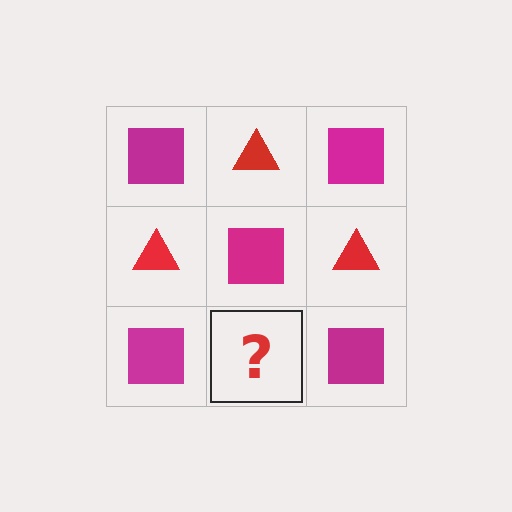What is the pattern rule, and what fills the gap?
The rule is that it alternates magenta square and red triangle in a checkerboard pattern. The gap should be filled with a red triangle.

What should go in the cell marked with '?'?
The missing cell should contain a red triangle.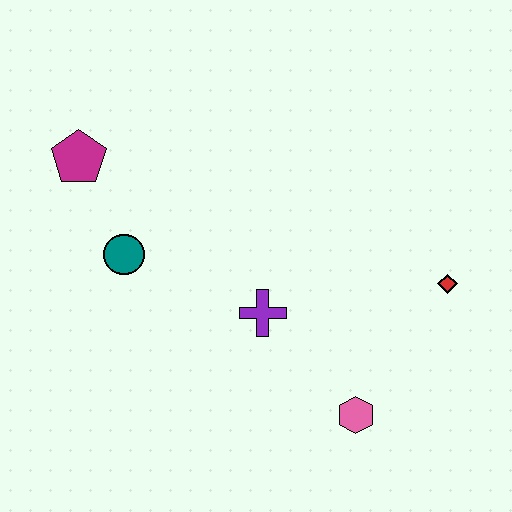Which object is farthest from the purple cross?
The magenta pentagon is farthest from the purple cross.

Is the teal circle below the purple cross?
No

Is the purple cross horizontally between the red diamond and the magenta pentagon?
Yes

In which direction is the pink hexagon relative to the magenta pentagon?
The pink hexagon is to the right of the magenta pentagon.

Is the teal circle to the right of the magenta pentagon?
Yes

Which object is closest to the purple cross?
The pink hexagon is closest to the purple cross.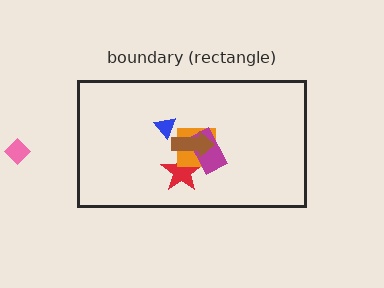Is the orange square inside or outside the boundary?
Inside.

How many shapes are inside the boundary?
5 inside, 1 outside.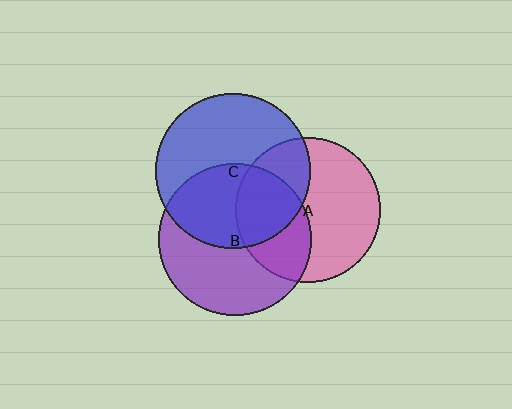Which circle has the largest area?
Circle C (blue).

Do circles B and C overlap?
Yes.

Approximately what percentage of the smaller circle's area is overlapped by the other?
Approximately 45%.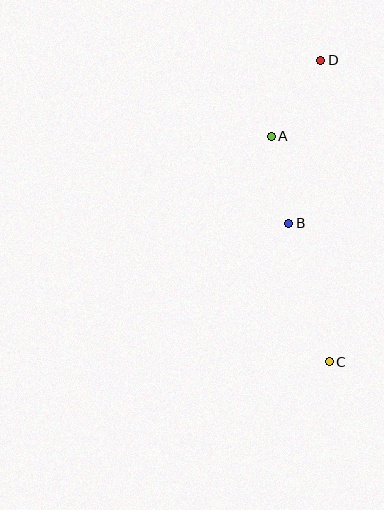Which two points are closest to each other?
Points A and B are closest to each other.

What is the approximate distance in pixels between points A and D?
The distance between A and D is approximately 91 pixels.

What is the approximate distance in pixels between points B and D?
The distance between B and D is approximately 166 pixels.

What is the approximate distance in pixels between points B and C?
The distance between B and C is approximately 144 pixels.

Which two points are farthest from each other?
Points C and D are farthest from each other.